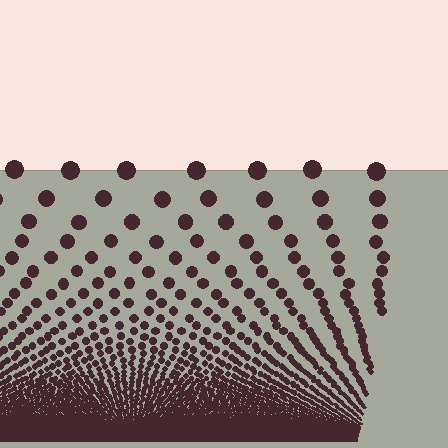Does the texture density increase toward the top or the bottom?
Density increases toward the bottom.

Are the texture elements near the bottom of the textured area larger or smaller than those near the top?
Smaller. The gradient is inverted — elements near the bottom are smaller and denser.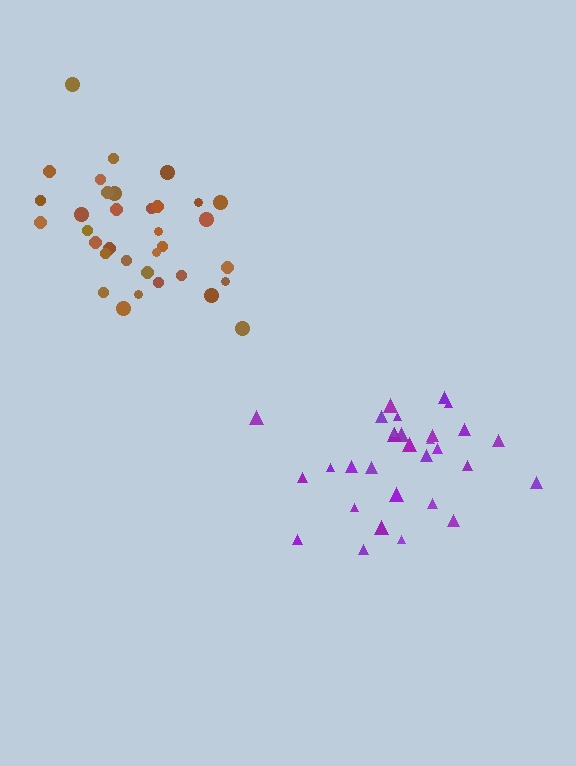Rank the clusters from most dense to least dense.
purple, brown.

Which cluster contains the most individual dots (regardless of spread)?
Brown (34).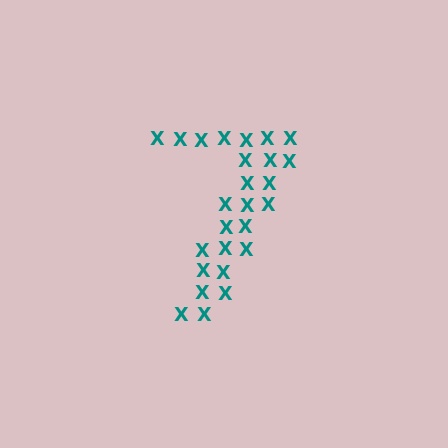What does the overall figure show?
The overall figure shows the digit 7.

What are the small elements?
The small elements are letter X's.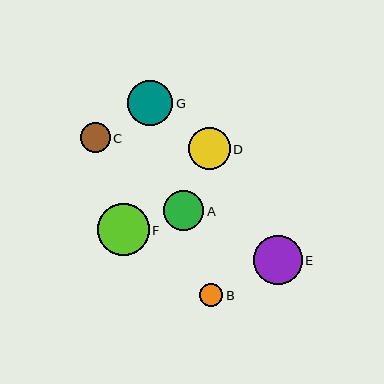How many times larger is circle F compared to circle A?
Circle F is approximately 1.3 times the size of circle A.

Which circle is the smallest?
Circle B is the smallest with a size of approximately 23 pixels.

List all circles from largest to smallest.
From largest to smallest: F, E, G, D, A, C, B.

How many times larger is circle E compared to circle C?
Circle E is approximately 1.7 times the size of circle C.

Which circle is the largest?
Circle F is the largest with a size of approximately 52 pixels.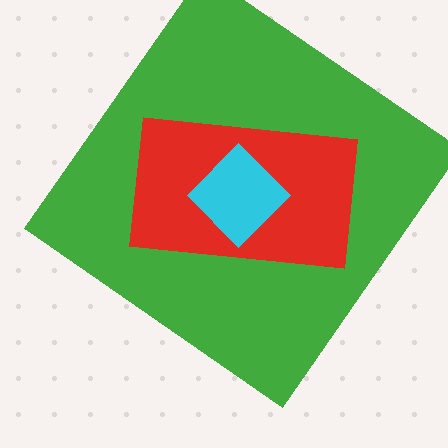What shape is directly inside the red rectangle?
The cyan diamond.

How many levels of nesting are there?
3.